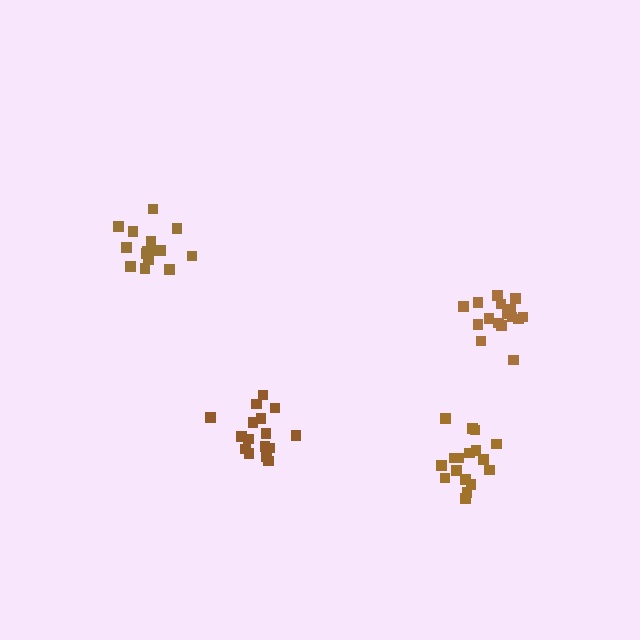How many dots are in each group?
Group 1: 16 dots, Group 2: 17 dots, Group 3: 17 dots, Group 4: 16 dots (66 total).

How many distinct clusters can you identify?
There are 4 distinct clusters.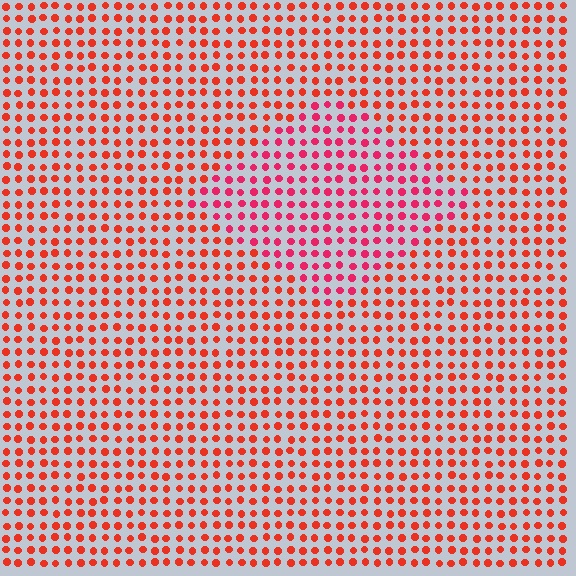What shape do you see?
I see a diamond.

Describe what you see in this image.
The image is filled with small red elements in a uniform arrangement. A diamond-shaped region is visible where the elements are tinted to a slightly different hue, forming a subtle color boundary.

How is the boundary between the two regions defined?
The boundary is defined purely by a slight shift in hue (about 25 degrees). Spacing, size, and orientation are identical on both sides.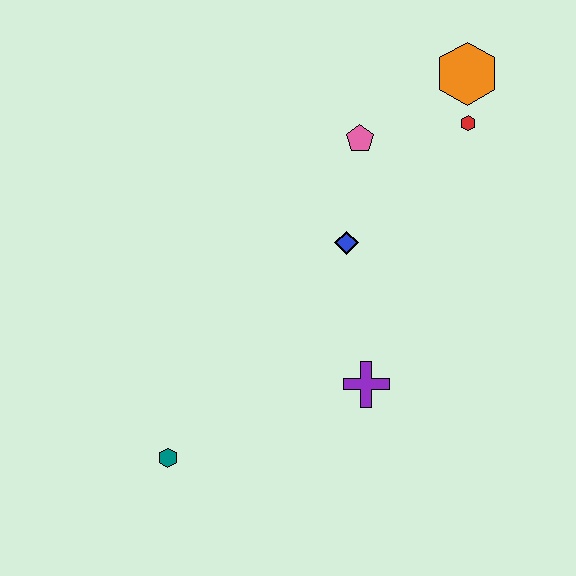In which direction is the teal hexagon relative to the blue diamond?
The teal hexagon is below the blue diamond.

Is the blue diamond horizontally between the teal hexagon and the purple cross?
Yes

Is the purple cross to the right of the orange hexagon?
No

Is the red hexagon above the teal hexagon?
Yes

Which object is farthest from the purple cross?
The orange hexagon is farthest from the purple cross.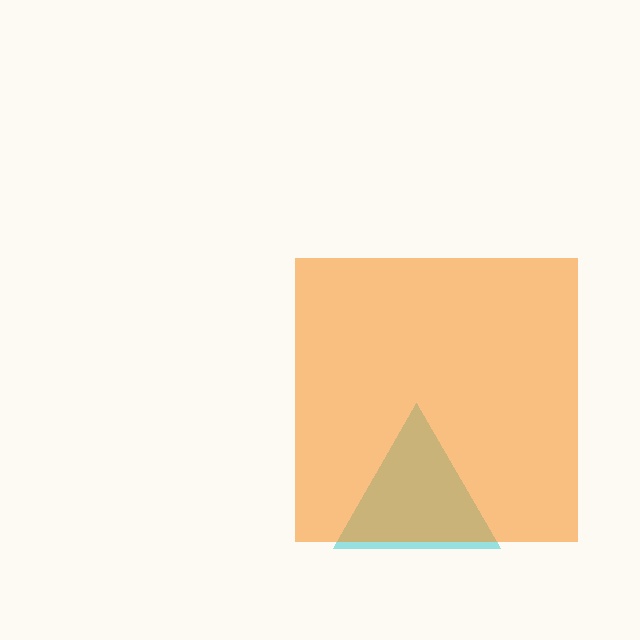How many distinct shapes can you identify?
There are 2 distinct shapes: a cyan triangle, an orange square.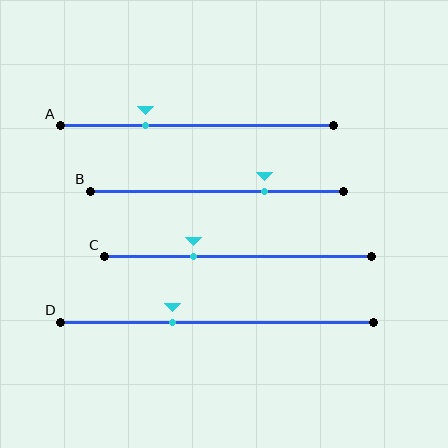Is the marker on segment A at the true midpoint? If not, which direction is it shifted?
No, the marker on segment A is shifted to the left by about 19% of the segment length.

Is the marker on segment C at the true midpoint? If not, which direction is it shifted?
No, the marker on segment C is shifted to the left by about 16% of the segment length.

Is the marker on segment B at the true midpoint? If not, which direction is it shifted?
No, the marker on segment B is shifted to the right by about 19% of the segment length.